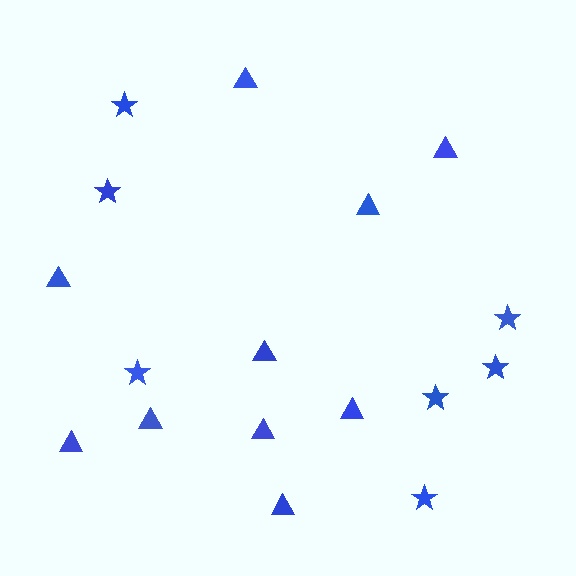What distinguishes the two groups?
There are 2 groups: one group of stars (7) and one group of triangles (10).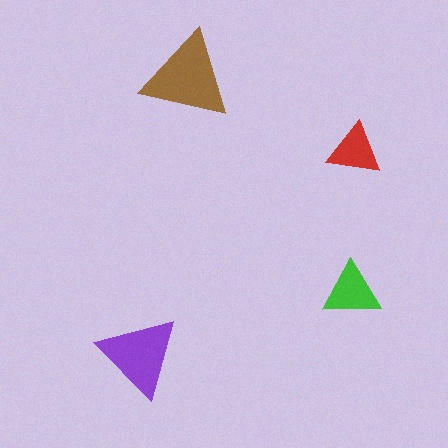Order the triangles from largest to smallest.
the brown one, the purple one, the green one, the red one.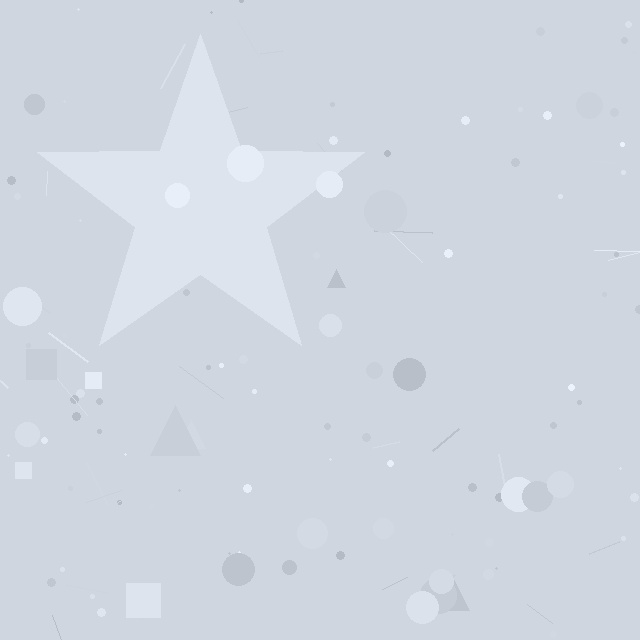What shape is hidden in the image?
A star is hidden in the image.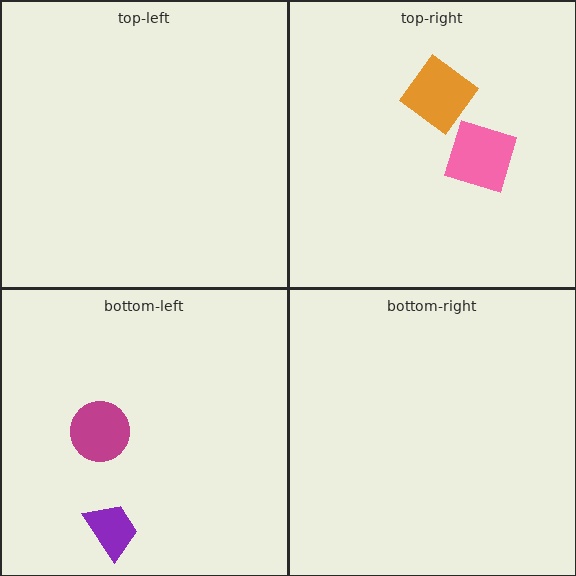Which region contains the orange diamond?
The top-right region.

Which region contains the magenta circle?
The bottom-left region.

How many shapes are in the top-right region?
2.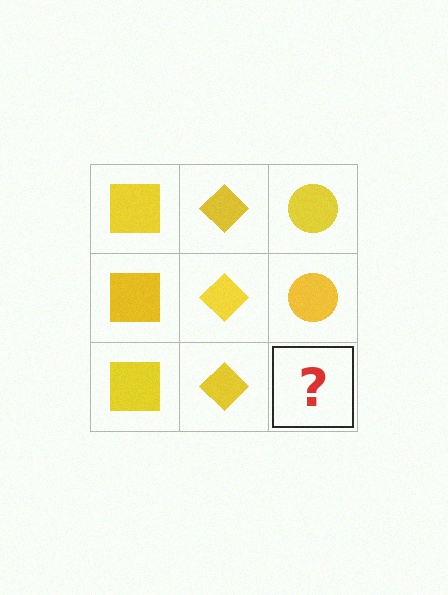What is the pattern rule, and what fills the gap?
The rule is that each column has a consistent shape. The gap should be filled with a yellow circle.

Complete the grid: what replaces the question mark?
The question mark should be replaced with a yellow circle.